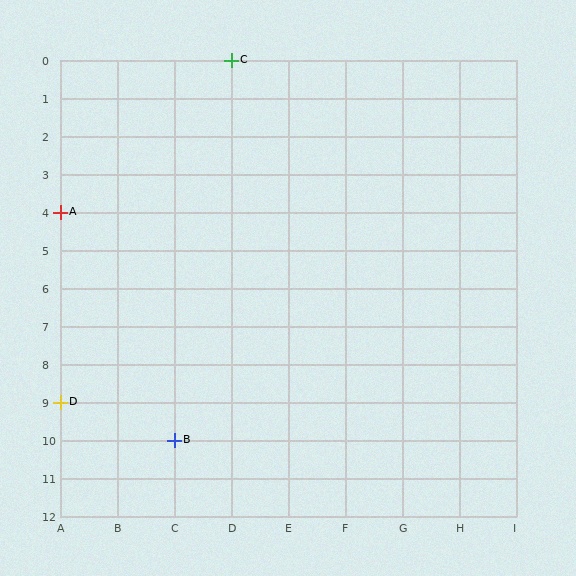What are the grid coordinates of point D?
Point D is at grid coordinates (A, 9).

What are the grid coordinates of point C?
Point C is at grid coordinates (D, 0).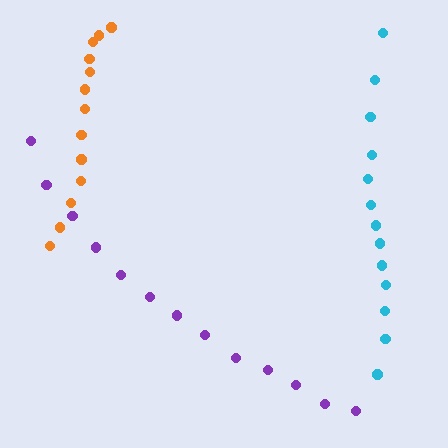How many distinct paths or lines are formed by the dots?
There are 3 distinct paths.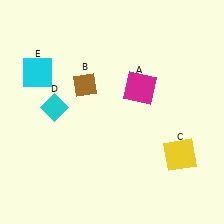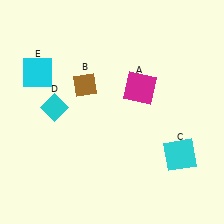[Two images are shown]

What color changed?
The square (C) changed from yellow in Image 1 to cyan in Image 2.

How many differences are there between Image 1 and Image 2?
There is 1 difference between the two images.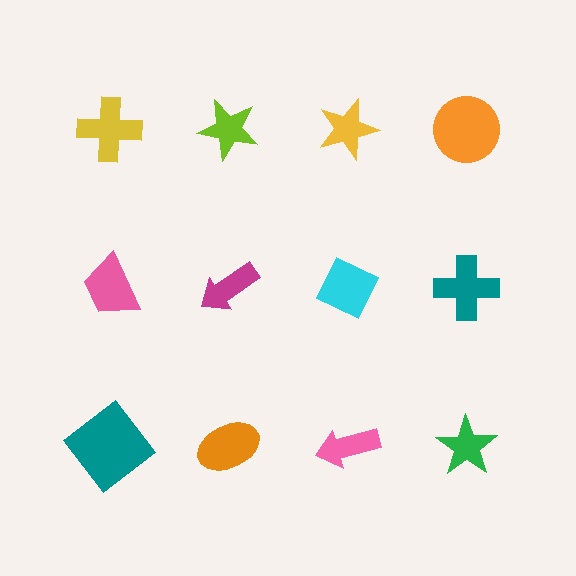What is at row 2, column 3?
A cyan diamond.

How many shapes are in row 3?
4 shapes.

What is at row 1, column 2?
A lime star.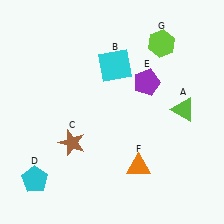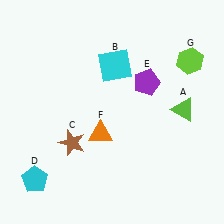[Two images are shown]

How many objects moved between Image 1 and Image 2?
2 objects moved between the two images.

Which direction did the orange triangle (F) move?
The orange triangle (F) moved left.